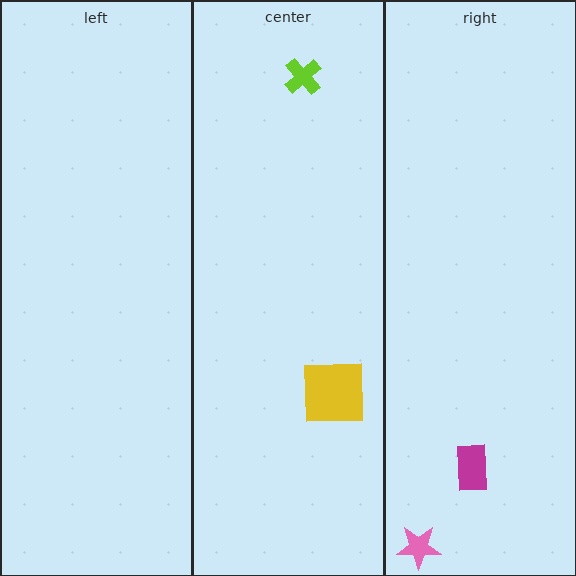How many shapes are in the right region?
2.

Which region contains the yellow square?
The center region.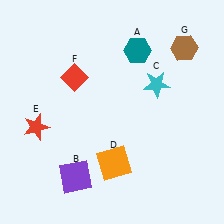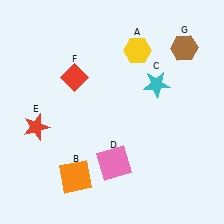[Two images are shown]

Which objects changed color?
A changed from teal to yellow. B changed from purple to orange. D changed from orange to pink.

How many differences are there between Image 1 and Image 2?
There are 3 differences between the two images.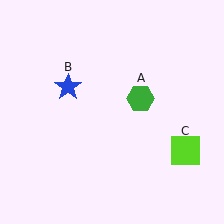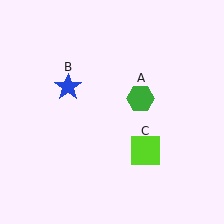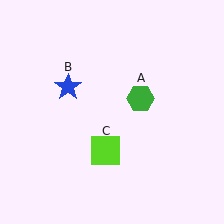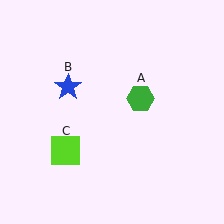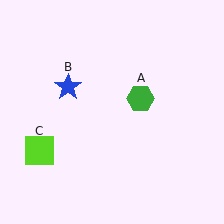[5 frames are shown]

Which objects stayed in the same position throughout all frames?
Green hexagon (object A) and blue star (object B) remained stationary.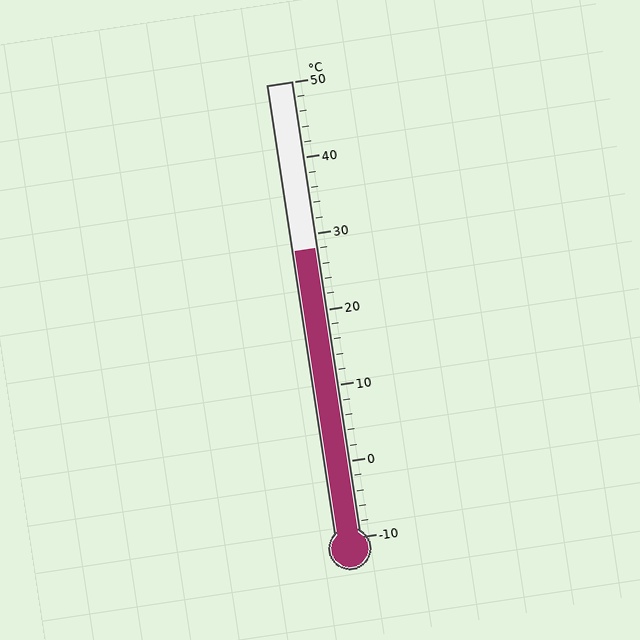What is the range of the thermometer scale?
The thermometer scale ranges from -10°C to 50°C.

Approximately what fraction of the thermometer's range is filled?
The thermometer is filled to approximately 65% of its range.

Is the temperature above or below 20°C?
The temperature is above 20°C.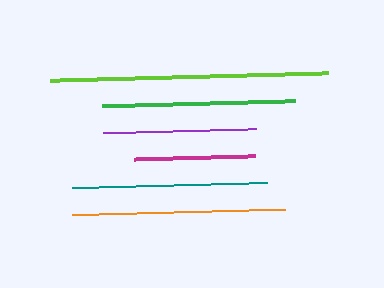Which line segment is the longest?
The lime line is the longest at approximately 278 pixels.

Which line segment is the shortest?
The magenta line is the shortest at approximately 121 pixels.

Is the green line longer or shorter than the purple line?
The green line is longer than the purple line.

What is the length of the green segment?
The green segment is approximately 193 pixels long.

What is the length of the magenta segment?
The magenta segment is approximately 121 pixels long.